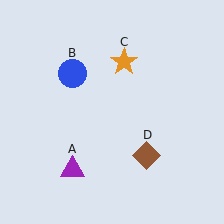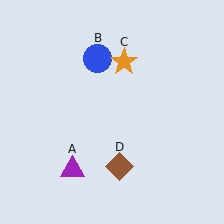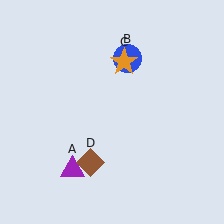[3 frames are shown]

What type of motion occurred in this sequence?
The blue circle (object B), brown diamond (object D) rotated clockwise around the center of the scene.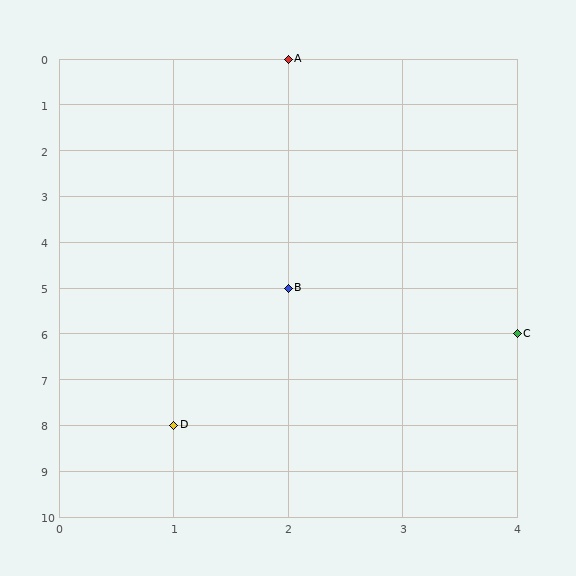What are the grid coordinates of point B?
Point B is at grid coordinates (2, 5).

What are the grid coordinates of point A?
Point A is at grid coordinates (2, 0).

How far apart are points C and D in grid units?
Points C and D are 3 columns and 2 rows apart (about 3.6 grid units diagonally).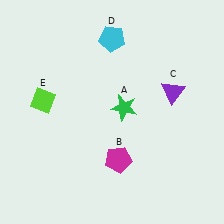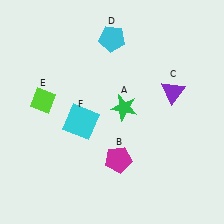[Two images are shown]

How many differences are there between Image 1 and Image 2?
There is 1 difference between the two images.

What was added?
A cyan square (F) was added in Image 2.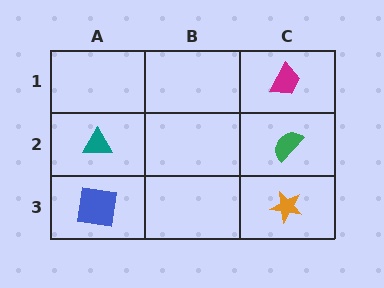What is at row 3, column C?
An orange star.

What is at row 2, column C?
A green semicircle.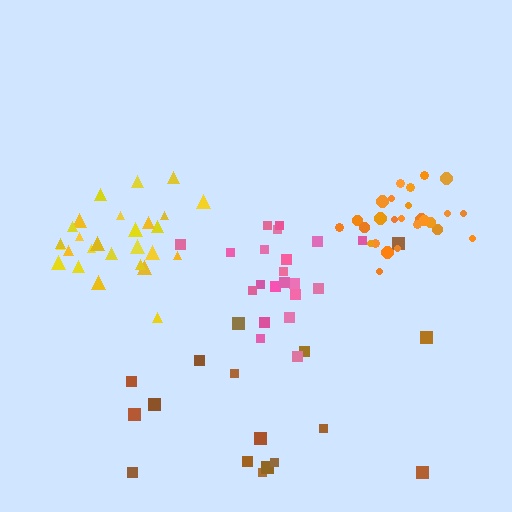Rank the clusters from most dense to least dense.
orange, yellow, pink, brown.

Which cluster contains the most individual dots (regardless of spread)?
Yellow (27).